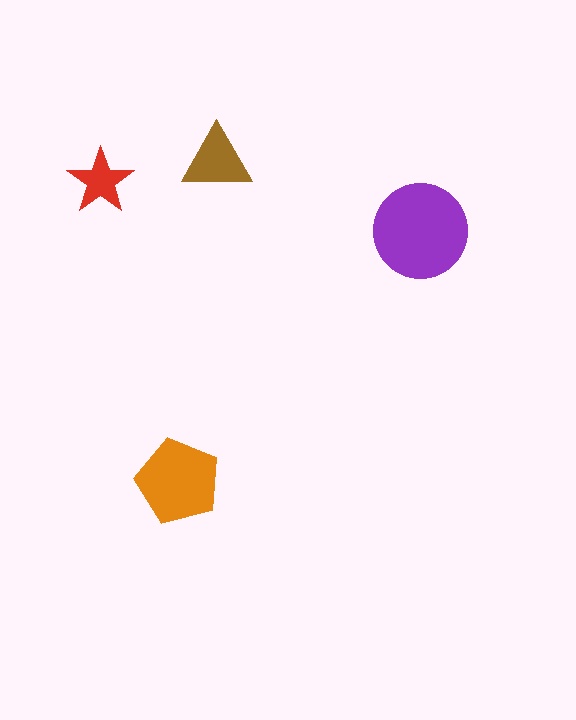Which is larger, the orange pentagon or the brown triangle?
The orange pentagon.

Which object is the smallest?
The red star.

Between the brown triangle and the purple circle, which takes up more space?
The purple circle.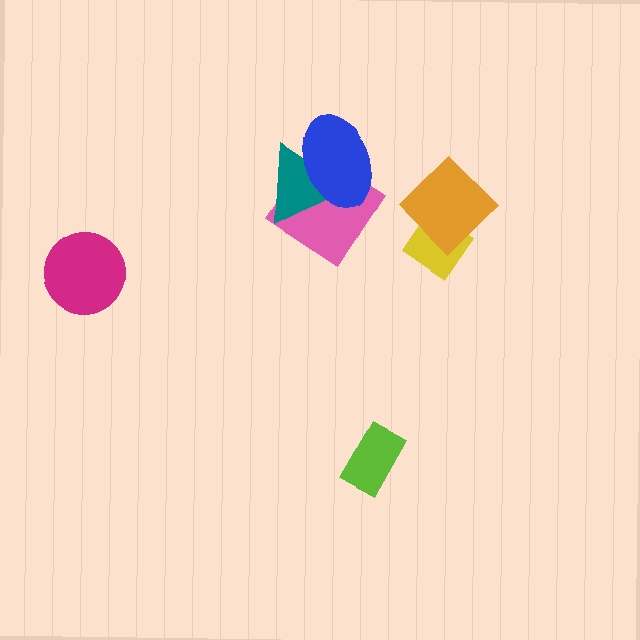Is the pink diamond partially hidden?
Yes, it is partially covered by another shape.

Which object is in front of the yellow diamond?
The orange diamond is in front of the yellow diamond.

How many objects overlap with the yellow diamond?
1 object overlaps with the yellow diamond.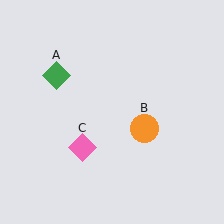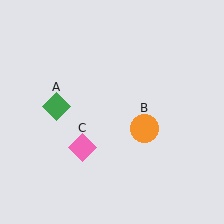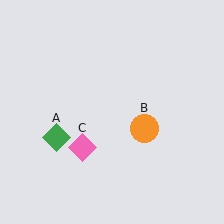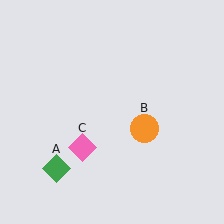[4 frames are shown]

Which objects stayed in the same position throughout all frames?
Orange circle (object B) and pink diamond (object C) remained stationary.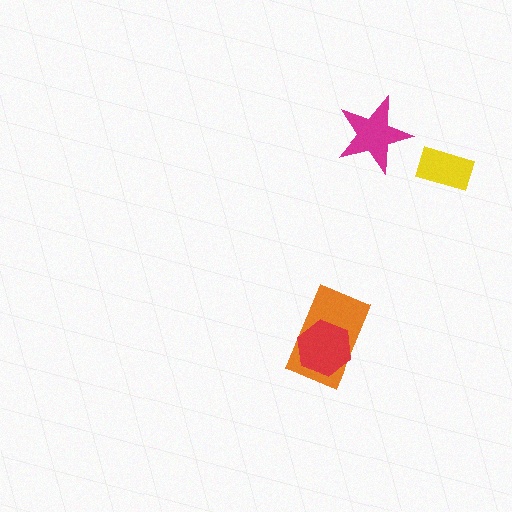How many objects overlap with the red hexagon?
1 object overlaps with the red hexagon.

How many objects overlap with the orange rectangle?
1 object overlaps with the orange rectangle.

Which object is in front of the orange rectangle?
The red hexagon is in front of the orange rectangle.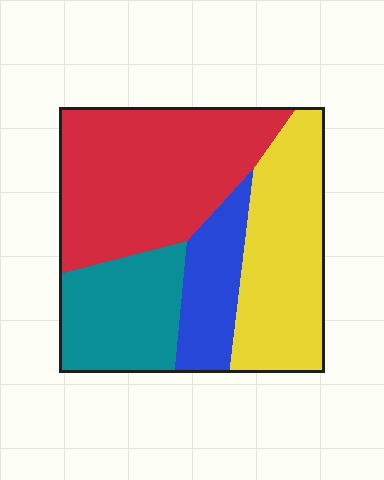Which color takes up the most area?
Red, at roughly 40%.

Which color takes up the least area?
Blue, at roughly 15%.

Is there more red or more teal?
Red.